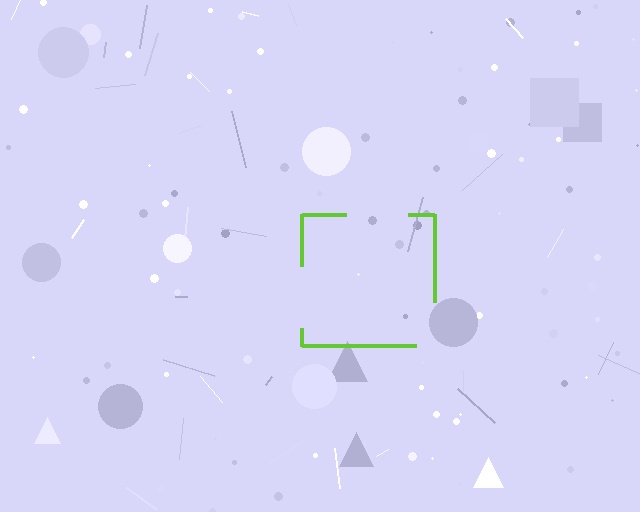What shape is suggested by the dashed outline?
The dashed outline suggests a square.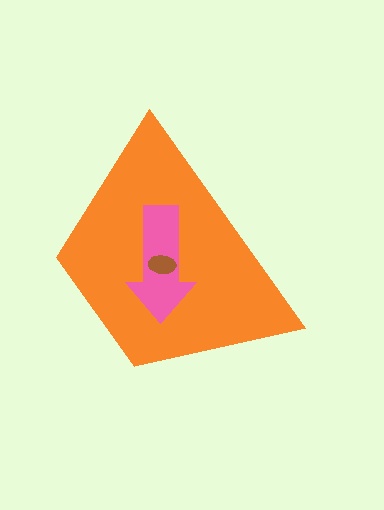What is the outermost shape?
The orange trapezoid.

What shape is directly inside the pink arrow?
The brown ellipse.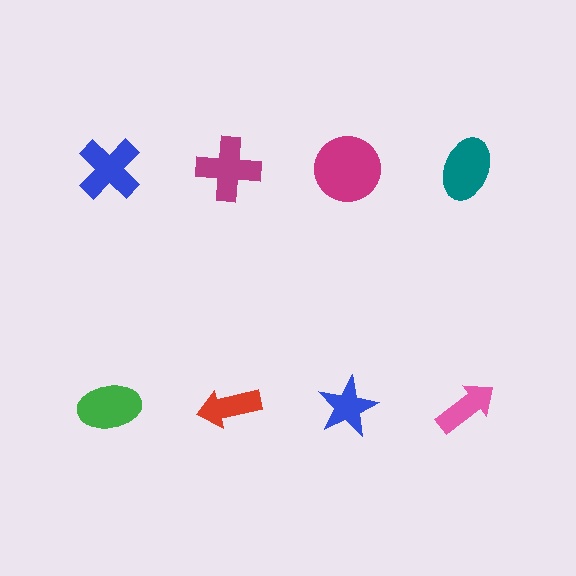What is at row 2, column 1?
A green ellipse.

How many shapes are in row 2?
4 shapes.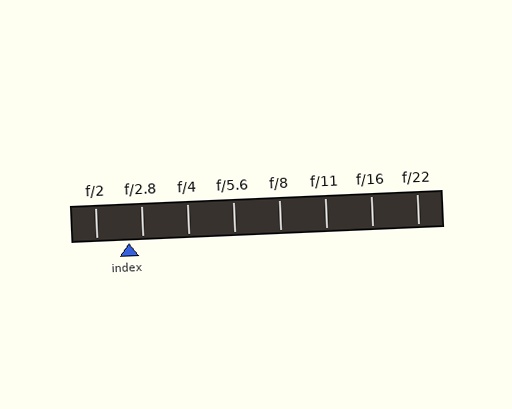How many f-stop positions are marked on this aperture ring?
There are 8 f-stop positions marked.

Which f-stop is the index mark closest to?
The index mark is closest to f/2.8.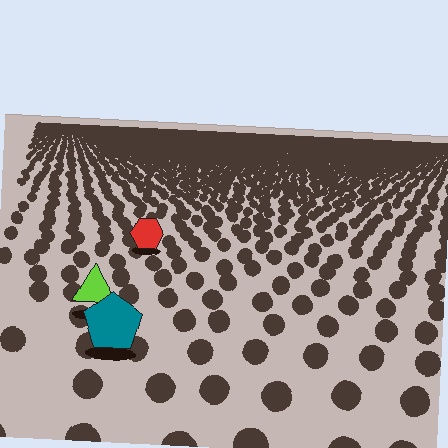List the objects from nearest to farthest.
From nearest to farthest: the teal pentagon, the lime triangle, the red hexagon.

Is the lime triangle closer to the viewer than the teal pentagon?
No. The teal pentagon is closer — you can tell from the texture gradient: the ground texture is coarser near it.